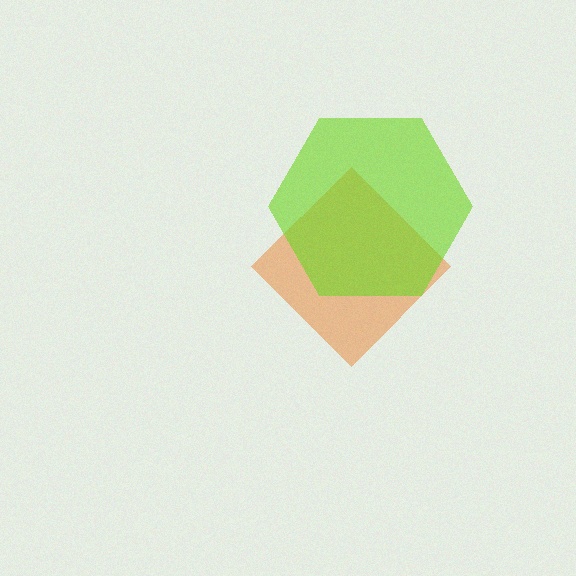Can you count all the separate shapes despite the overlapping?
Yes, there are 2 separate shapes.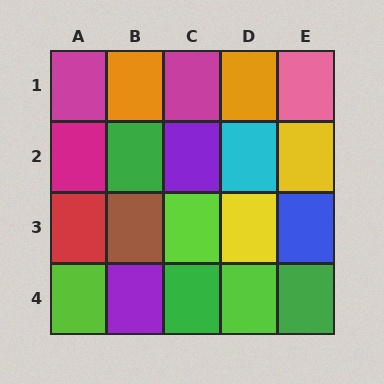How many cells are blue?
1 cell is blue.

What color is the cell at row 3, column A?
Red.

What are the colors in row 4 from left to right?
Lime, purple, green, lime, green.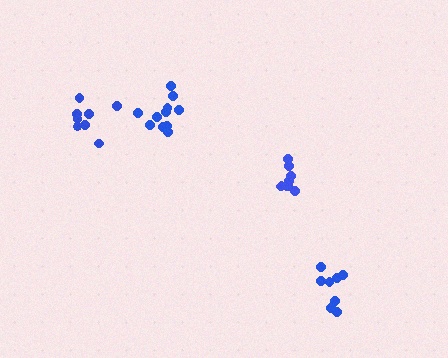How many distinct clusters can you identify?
There are 4 distinct clusters.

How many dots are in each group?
Group 1: 9 dots, Group 2: 8 dots, Group 3: 11 dots, Group 4: 8 dots (36 total).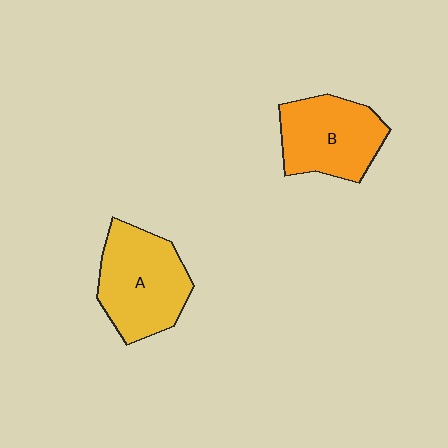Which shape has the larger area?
Shape A (yellow).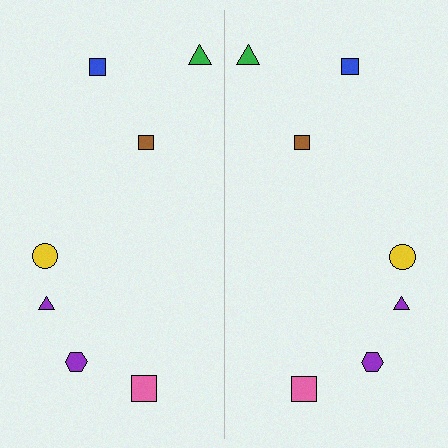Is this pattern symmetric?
Yes, this pattern has bilateral (reflection) symmetry.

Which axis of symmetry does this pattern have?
The pattern has a vertical axis of symmetry running through the center of the image.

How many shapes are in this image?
There are 14 shapes in this image.